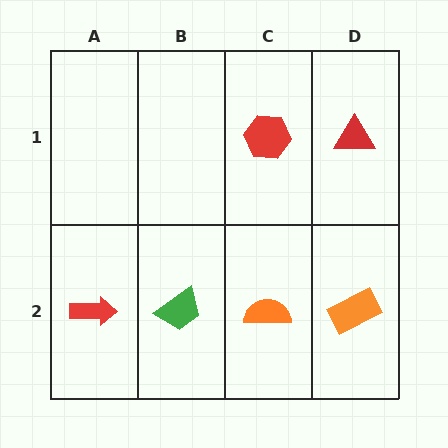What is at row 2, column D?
An orange rectangle.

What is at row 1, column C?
A red hexagon.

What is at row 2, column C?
An orange semicircle.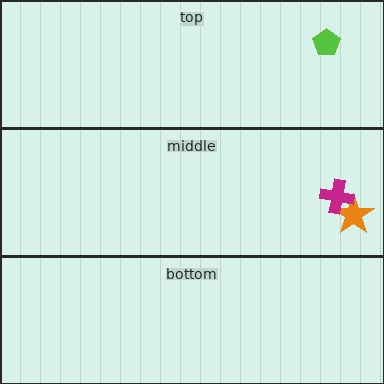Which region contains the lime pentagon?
The top region.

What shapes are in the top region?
The lime pentagon.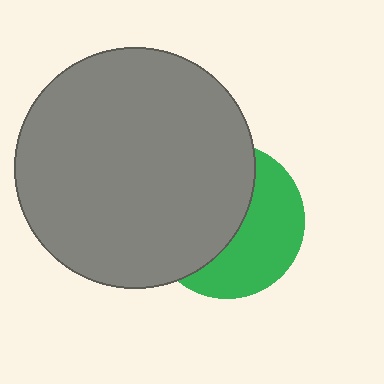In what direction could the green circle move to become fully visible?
The green circle could move right. That would shift it out from behind the gray circle entirely.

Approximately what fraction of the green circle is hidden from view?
Roughly 55% of the green circle is hidden behind the gray circle.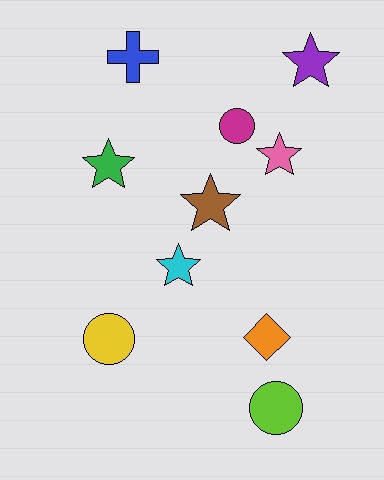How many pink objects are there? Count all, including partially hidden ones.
There is 1 pink object.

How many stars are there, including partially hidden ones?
There are 5 stars.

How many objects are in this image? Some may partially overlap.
There are 10 objects.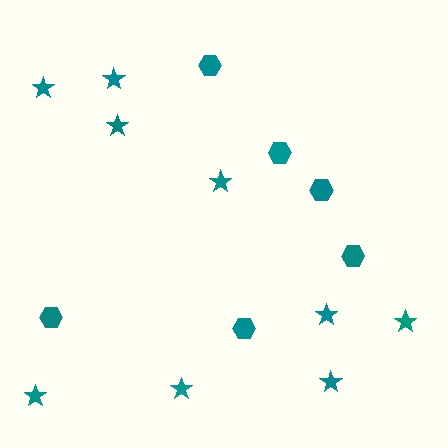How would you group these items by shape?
There are 2 groups: one group of stars (9) and one group of hexagons (6).